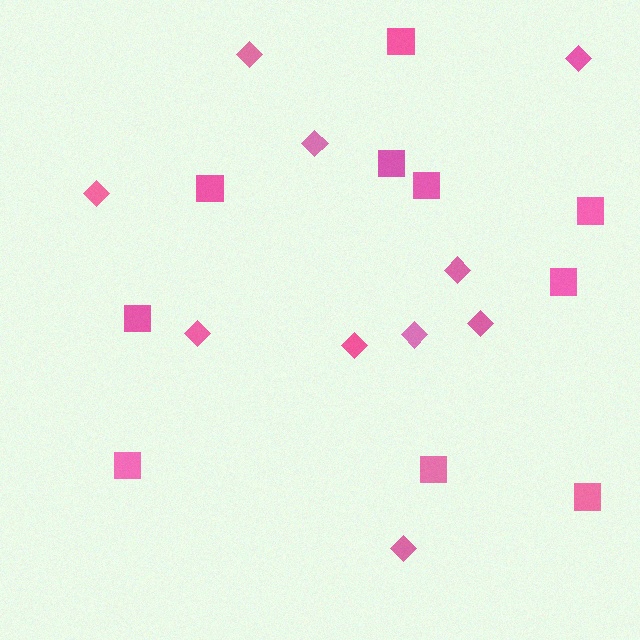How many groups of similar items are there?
There are 2 groups: one group of squares (10) and one group of diamonds (10).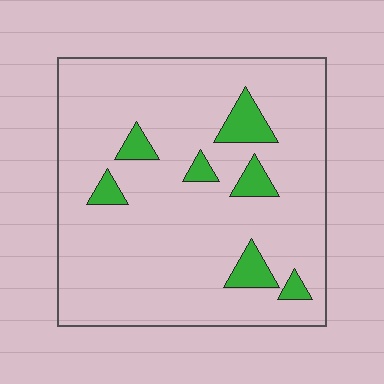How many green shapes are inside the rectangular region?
7.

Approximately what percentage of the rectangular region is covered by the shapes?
Approximately 10%.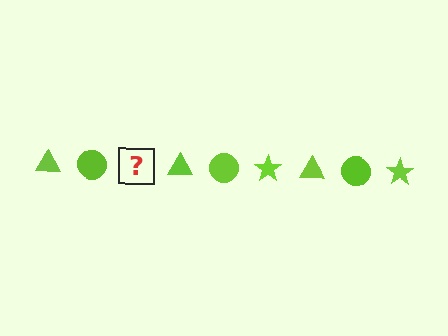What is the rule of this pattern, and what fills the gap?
The rule is that the pattern cycles through triangle, circle, star shapes in lime. The gap should be filled with a lime star.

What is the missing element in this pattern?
The missing element is a lime star.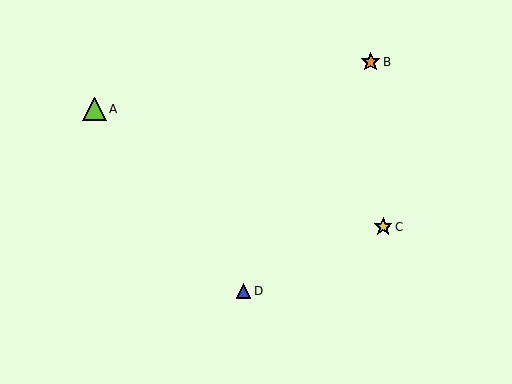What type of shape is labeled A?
Shape A is a lime triangle.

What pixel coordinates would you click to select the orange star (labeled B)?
Click at (371, 62) to select the orange star B.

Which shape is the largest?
The lime triangle (labeled A) is the largest.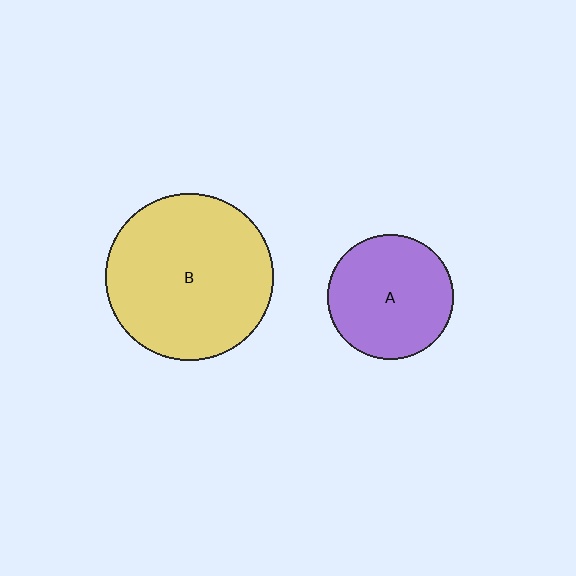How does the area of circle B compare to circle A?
Approximately 1.8 times.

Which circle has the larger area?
Circle B (yellow).